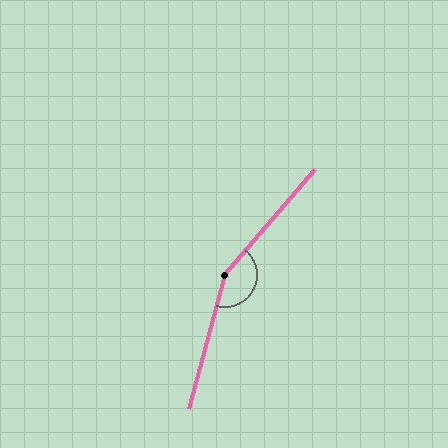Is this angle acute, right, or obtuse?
It is obtuse.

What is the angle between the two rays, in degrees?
Approximately 155 degrees.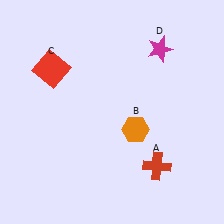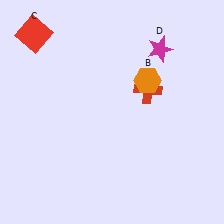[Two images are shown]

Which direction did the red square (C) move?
The red square (C) moved up.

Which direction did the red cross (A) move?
The red cross (A) moved up.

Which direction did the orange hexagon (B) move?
The orange hexagon (B) moved up.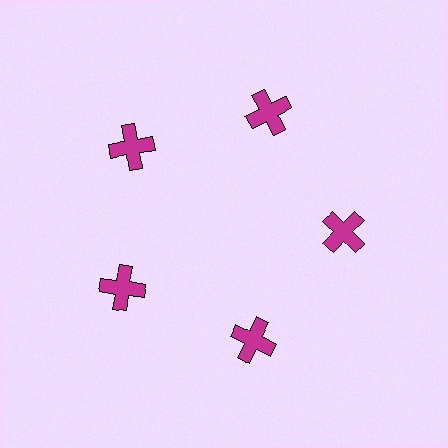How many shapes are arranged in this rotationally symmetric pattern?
There are 5 shapes, arranged in 5 groups of 1.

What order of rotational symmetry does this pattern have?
This pattern has 5-fold rotational symmetry.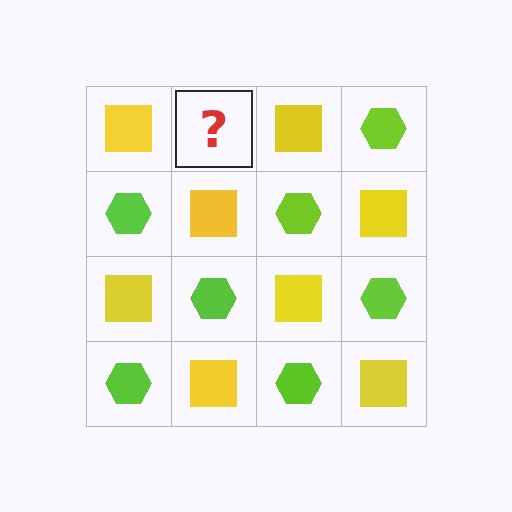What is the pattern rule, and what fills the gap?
The rule is that it alternates yellow square and lime hexagon in a checkerboard pattern. The gap should be filled with a lime hexagon.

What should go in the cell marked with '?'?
The missing cell should contain a lime hexagon.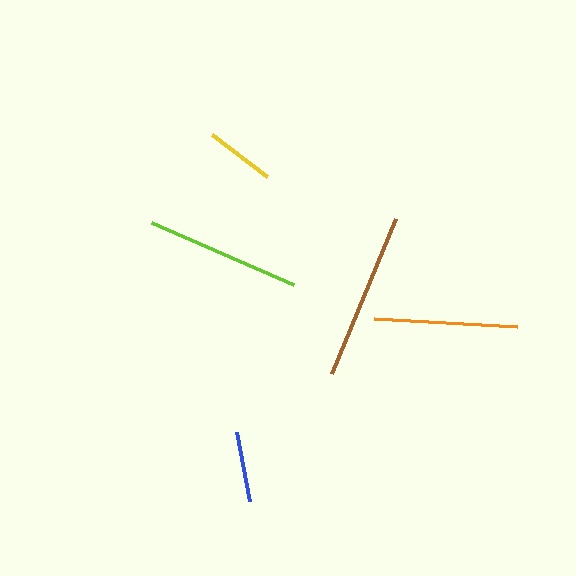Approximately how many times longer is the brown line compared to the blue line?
The brown line is approximately 2.4 times the length of the blue line.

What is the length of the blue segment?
The blue segment is approximately 71 pixels long.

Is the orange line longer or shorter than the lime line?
The lime line is longer than the orange line.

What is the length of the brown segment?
The brown segment is approximately 167 pixels long.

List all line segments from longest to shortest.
From longest to shortest: brown, lime, orange, blue, yellow.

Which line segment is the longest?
The brown line is the longest at approximately 167 pixels.